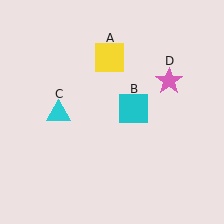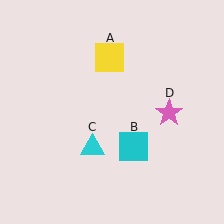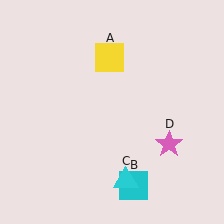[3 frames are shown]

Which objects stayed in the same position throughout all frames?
Yellow square (object A) remained stationary.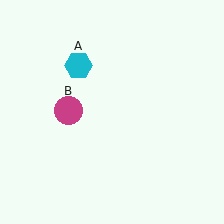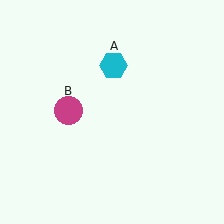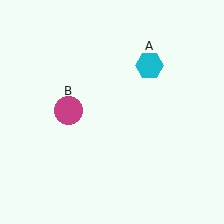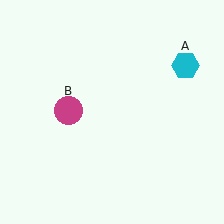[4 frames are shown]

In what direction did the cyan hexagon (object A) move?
The cyan hexagon (object A) moved right.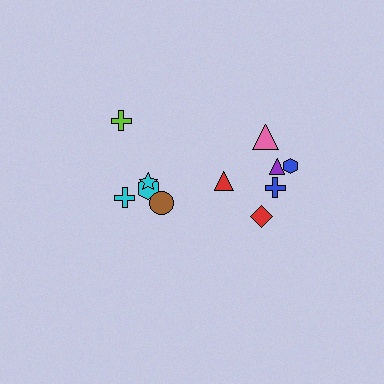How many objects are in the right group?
There are 7 objects.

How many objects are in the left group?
There are 4 objects.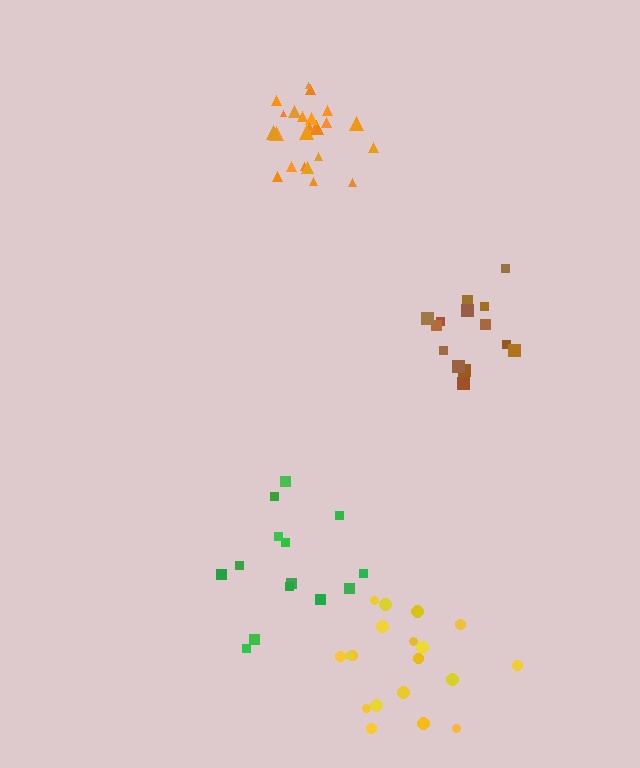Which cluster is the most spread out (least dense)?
Green.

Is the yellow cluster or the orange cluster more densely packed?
Orange.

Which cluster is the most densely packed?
Orange.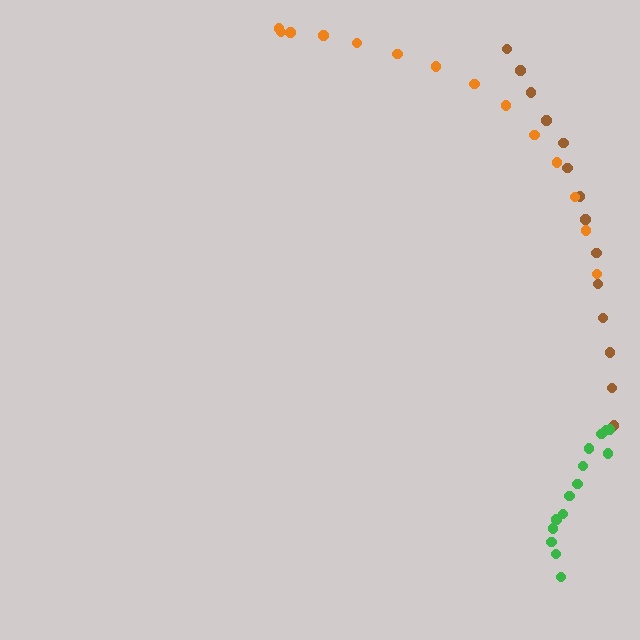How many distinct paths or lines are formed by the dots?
There are 3 distinct paths.